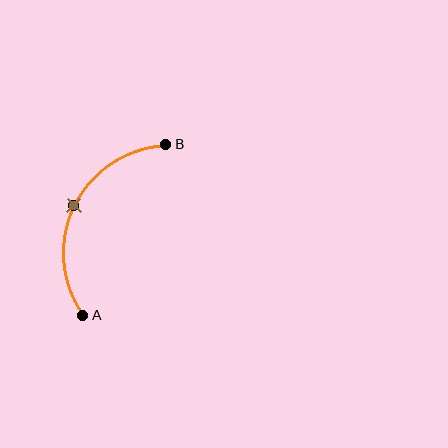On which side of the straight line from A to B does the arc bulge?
The arc bulges to the left of the straight line connecting A and B.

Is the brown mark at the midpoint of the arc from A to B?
Yes. The brown mark lies on the arc at equal arc-length from both A and B — it is the arc midpoint.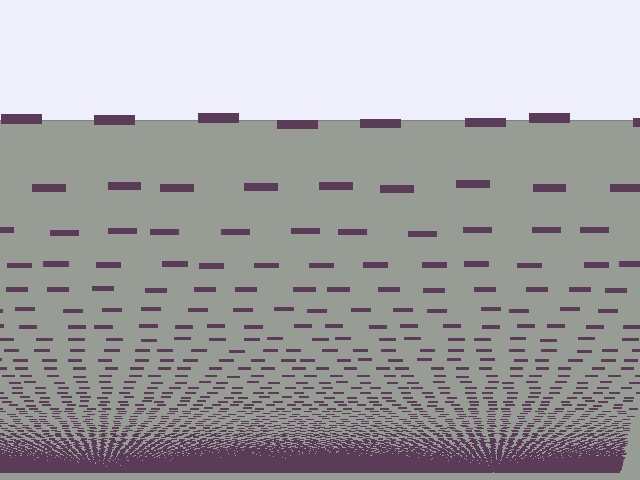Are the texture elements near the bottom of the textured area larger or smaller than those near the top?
Smaller. The gradient is inverted — elements near the bottom are smaller and denser.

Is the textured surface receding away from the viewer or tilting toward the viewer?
The surface appears to tilt toward the viewer. Texture elements get larger and sparser toward the top.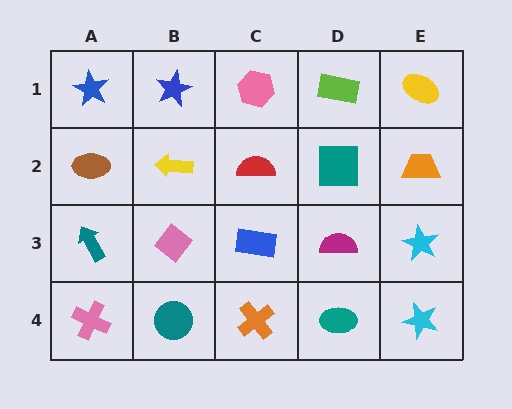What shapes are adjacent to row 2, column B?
A blue star (row 1, column B), a pink diamond (row 3, column B), a brown ellipse (row 2, column A), a red semicircle (row 2, column C).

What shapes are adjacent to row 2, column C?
A pink hexagon (row 1, column C), a blue rectangle (row 3, column C), a yellow arrow (row 2, column B), a teal square (row 2, column D).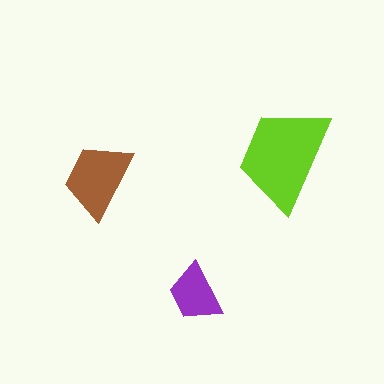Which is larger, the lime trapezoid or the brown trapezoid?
The lime one.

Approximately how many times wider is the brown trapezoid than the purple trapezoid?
About 1.5 times wider.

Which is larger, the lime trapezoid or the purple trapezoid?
The lime one.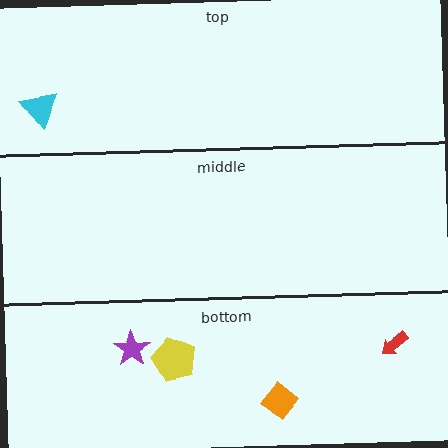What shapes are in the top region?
The cyan triangle.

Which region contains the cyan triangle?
The top region.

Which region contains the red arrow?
The bottom region.